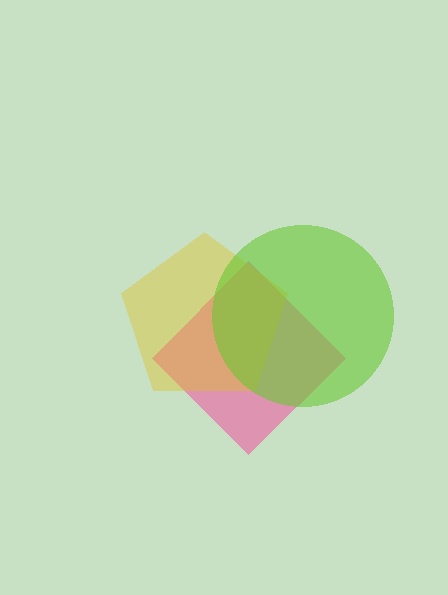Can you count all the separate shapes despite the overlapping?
Yes, there are 3 separate shapes.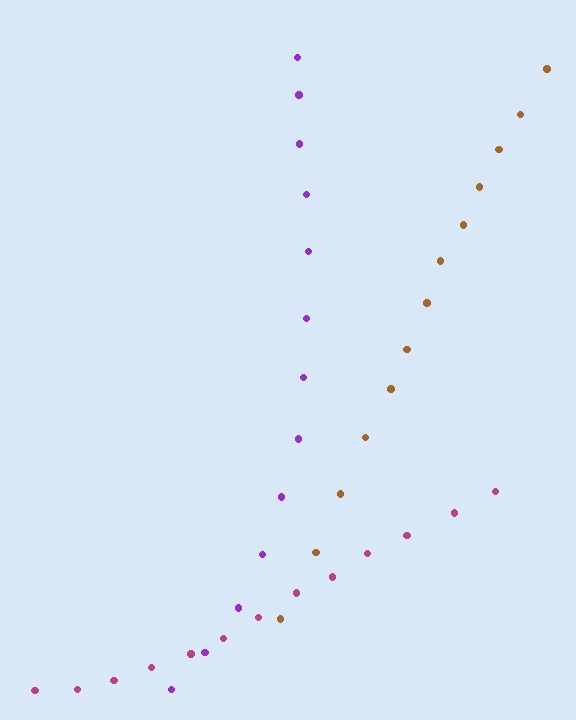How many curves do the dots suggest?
There are 3 distinct paths.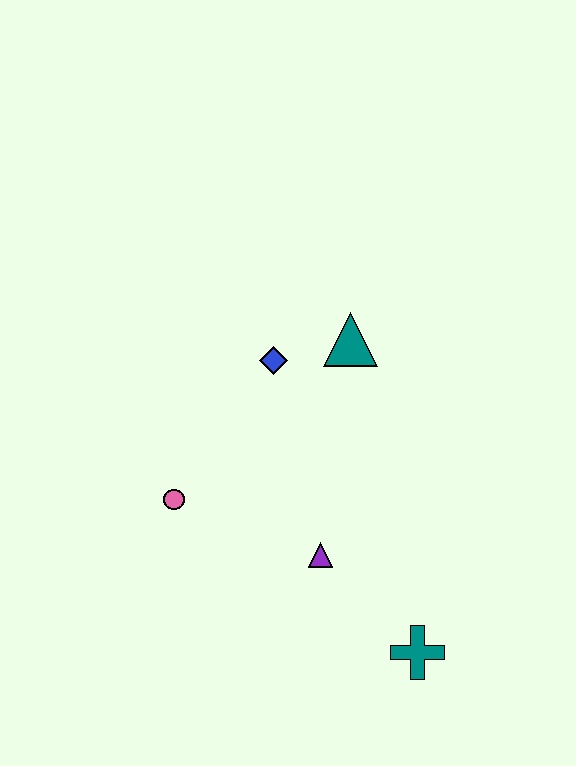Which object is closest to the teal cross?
The purple triangle is closest to the teal cross.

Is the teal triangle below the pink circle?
No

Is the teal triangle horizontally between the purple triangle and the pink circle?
No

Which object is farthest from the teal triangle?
The teal cross is farthest from the teal triangle.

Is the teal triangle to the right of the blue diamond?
Yes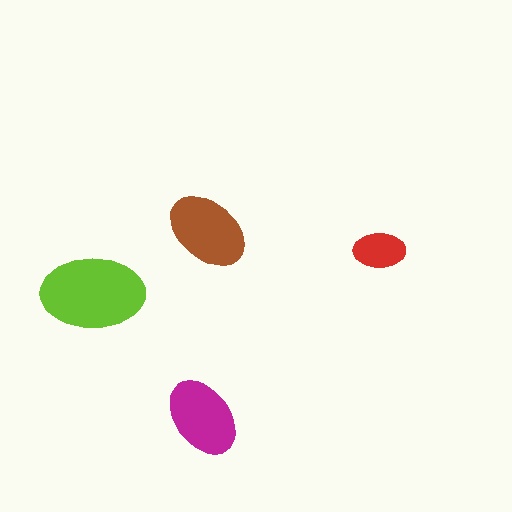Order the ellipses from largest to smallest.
the lime one, the brown one, the magenta one, the red one.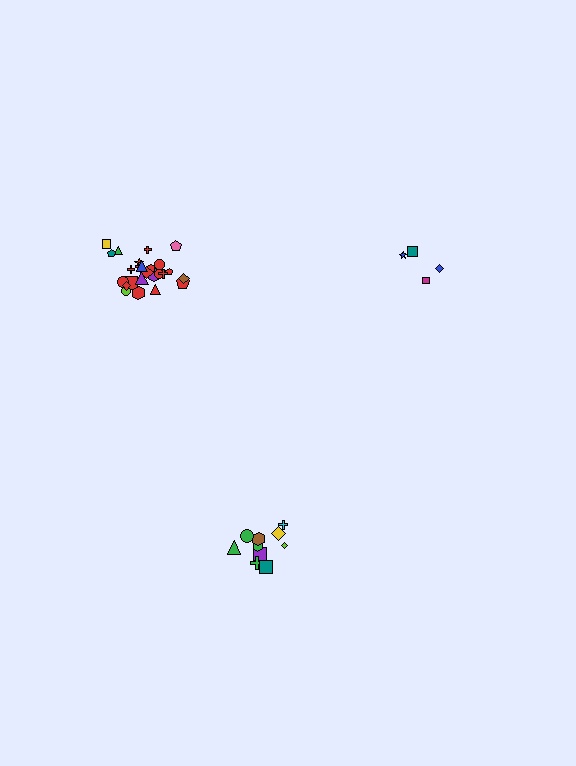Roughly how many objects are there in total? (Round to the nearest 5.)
Roughly 40 objects in total.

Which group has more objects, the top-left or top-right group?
The top-left group.